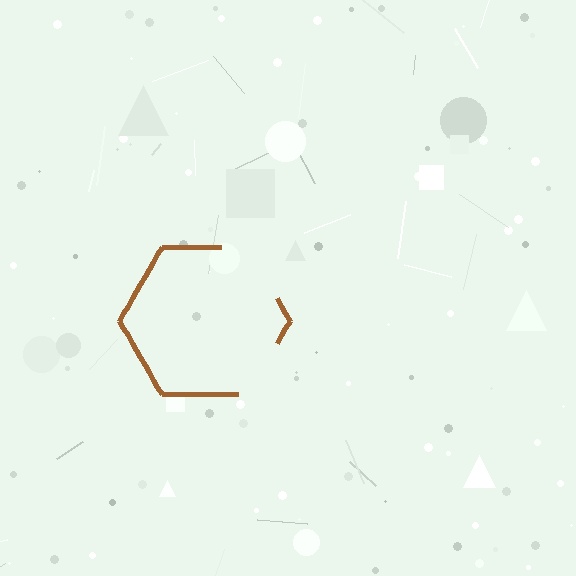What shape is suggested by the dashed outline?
The dashed outline suggests a hexagon.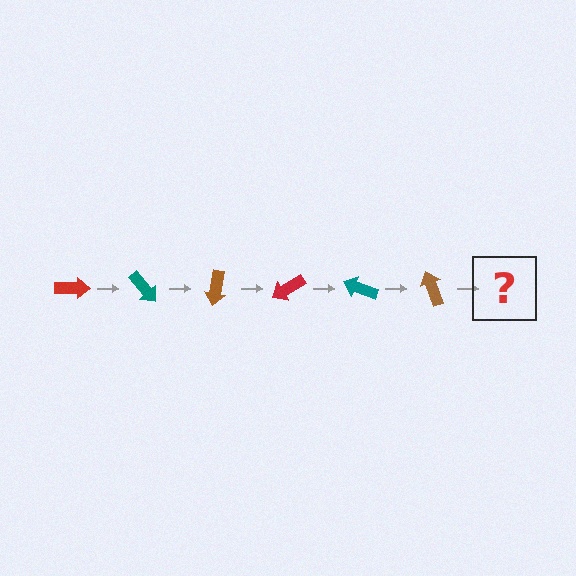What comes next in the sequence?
The next element should be a red arrow, rotated 300 degrees from the start.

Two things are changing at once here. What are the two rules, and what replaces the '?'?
The two rules are that it rotates 50 degrees each step and the color cycles through red, teal, and brown. The '?' should be a red arrow, rotated 300 degrees from the start.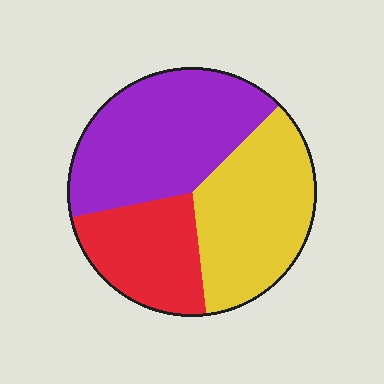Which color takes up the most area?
Purple, at roughly 40%.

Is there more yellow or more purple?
Purple.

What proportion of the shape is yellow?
Yellow takes up about three eighths (3/8) of the shape.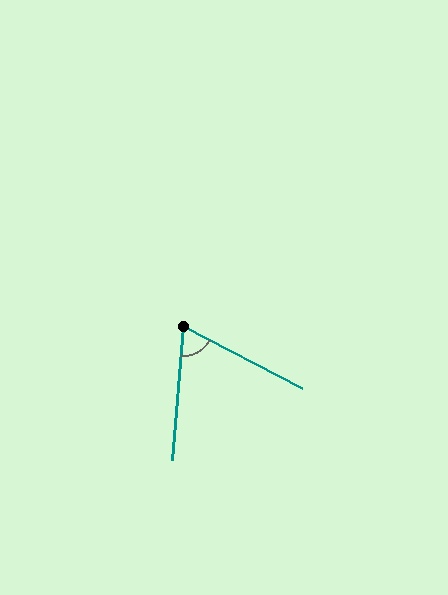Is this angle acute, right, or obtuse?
It is acute.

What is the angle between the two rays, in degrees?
Approximately 67 degrees.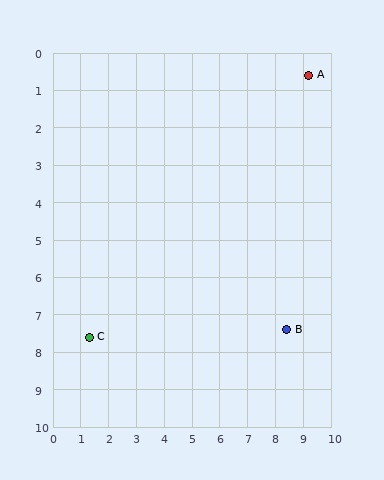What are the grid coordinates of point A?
Point A is at approximately (9.2, 0.6).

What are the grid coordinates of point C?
Point C is at approximately (1.3, 7.6).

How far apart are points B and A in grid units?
Points B and A are about 6.8 grid units apart.